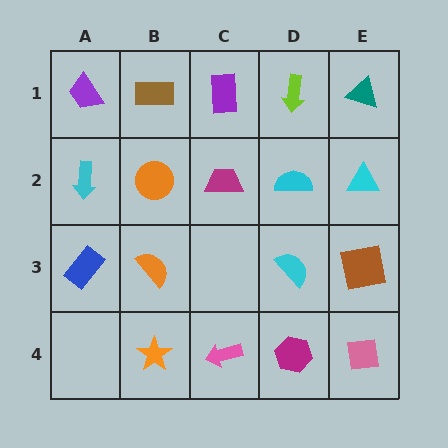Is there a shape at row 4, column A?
No, that cell is empty.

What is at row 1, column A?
A purple trapezoid.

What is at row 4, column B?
An orange star.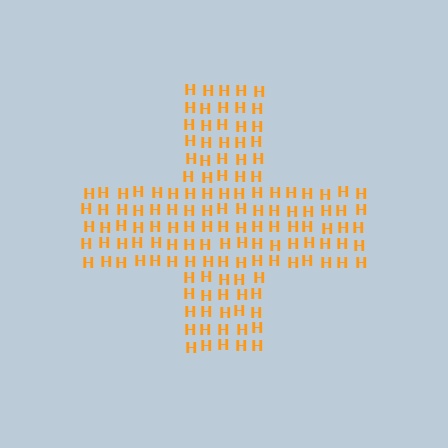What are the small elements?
The small elements are letter H's.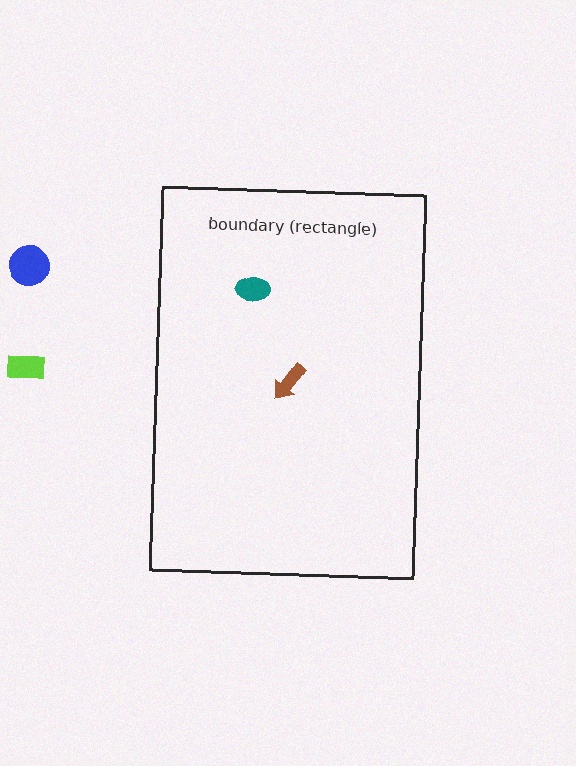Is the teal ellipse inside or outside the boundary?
Inside.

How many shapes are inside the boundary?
2 inside, 2 outside.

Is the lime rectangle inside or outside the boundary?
Outside.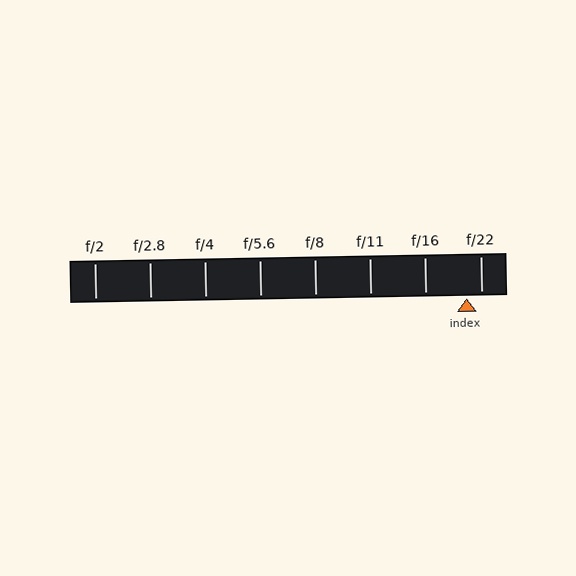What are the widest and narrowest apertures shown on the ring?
The widest aperture shown is f/2 and the narrowest is f/22.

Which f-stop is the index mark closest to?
The index mark is closest to f/22.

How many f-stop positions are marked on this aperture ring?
There are 8 f-stop positions marked.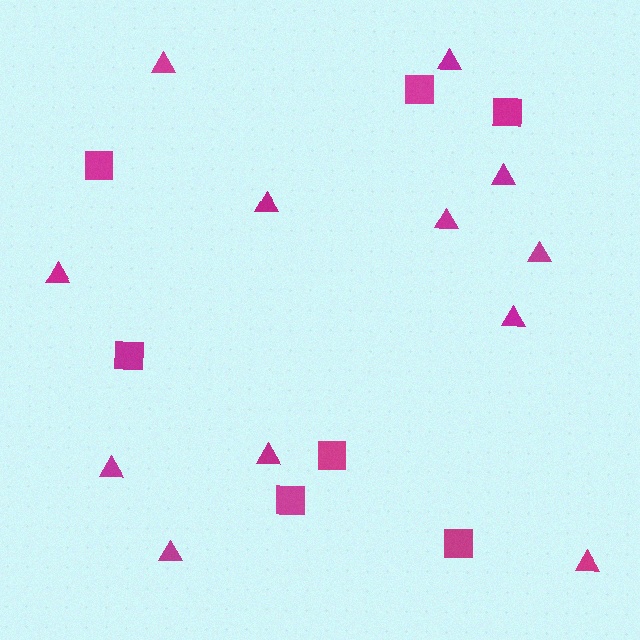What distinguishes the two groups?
There are 2 groups: one group of squares (7) and one group of triangles (12).